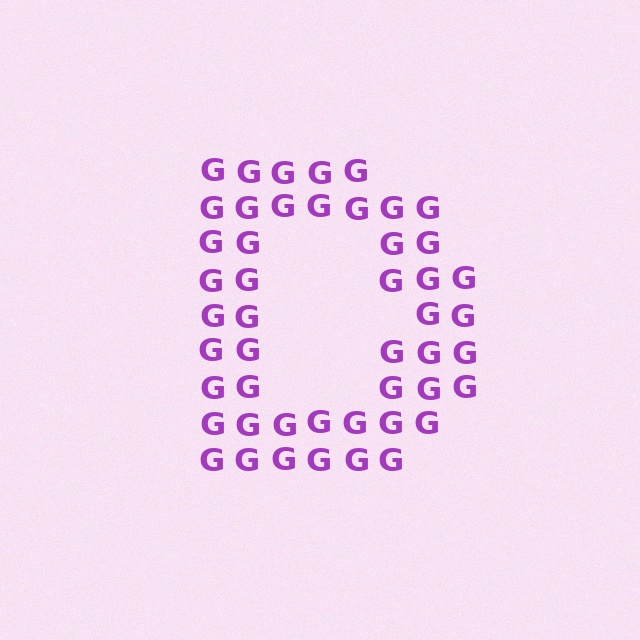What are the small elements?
The small elements are letter G's.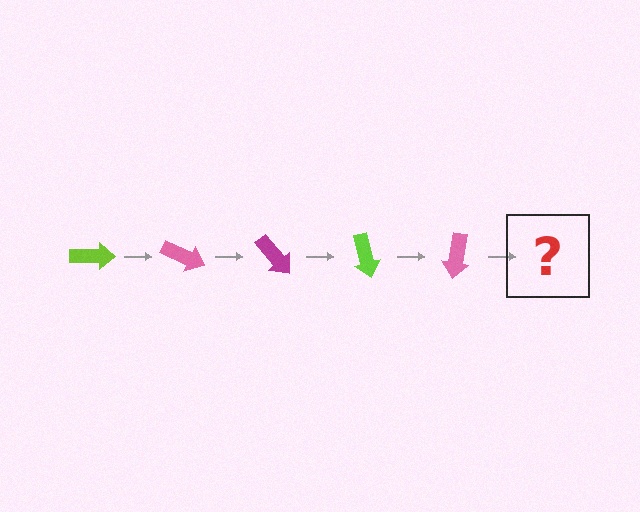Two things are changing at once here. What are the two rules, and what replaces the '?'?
The two rules are that it rotates 25 degrees each step and the color cycles through lime, pink, and magenta. The '?' should be a magenta arrow, rotated 125 degrees from the start.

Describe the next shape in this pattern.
It should be a magenta arrow, rotated 125 degrees from the start.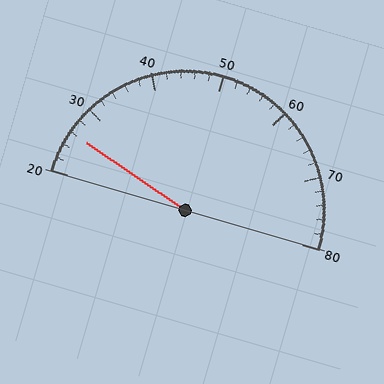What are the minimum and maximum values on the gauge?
The gauge ranges from 20 to 80.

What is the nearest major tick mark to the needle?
The nearest major tick mark is 30.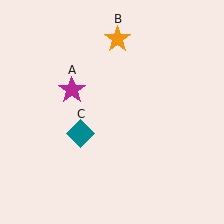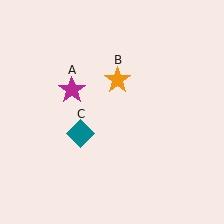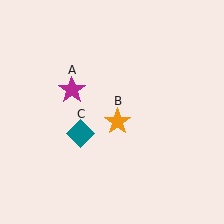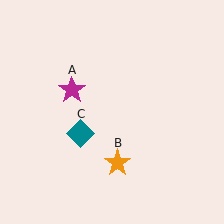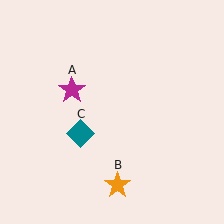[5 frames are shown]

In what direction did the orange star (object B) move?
The orange star (object B) moved down.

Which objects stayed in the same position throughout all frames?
Magenta star (object A) and teal diamond (object C) remained stationary.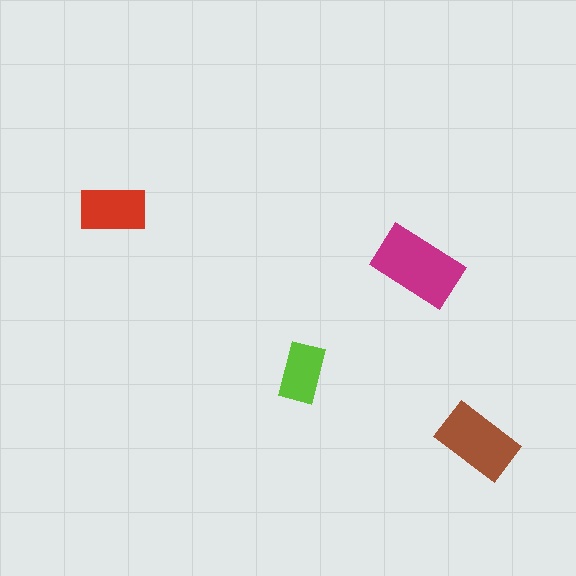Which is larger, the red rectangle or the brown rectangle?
The brown one.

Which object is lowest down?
The brown rectangle is bottommost.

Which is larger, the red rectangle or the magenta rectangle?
The magenta one.